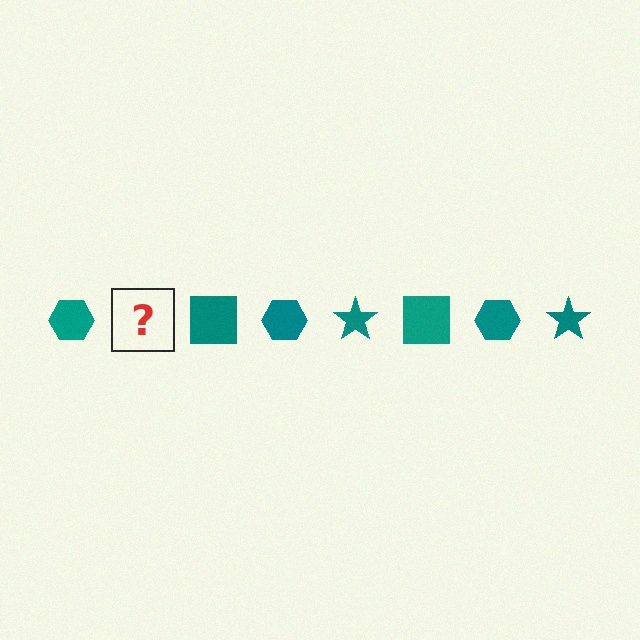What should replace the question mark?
The question mark should be replaced with a teal star.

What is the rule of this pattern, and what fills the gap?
The rule is that the pattern cycles through hexagon, star, square shapes in teal. The gap should be filled with a teal star.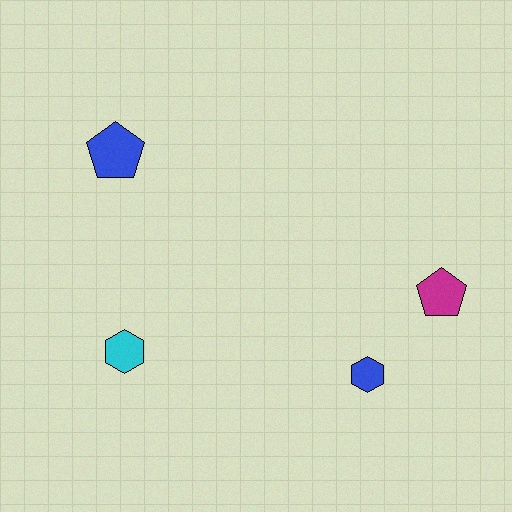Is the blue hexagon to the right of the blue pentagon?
Yes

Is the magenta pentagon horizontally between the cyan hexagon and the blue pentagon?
No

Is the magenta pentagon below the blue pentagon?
Yes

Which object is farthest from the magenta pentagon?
The blue pentagon is farthest from the magenta pentagon.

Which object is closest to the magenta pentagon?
The blue hexagon is closest to the magenta pentagon.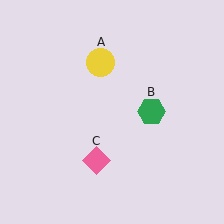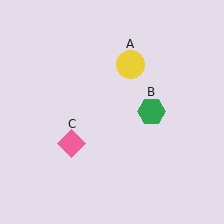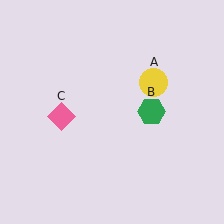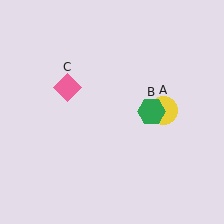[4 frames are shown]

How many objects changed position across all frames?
2 objects changed position: yellow circle (object A), pink diamond (object C).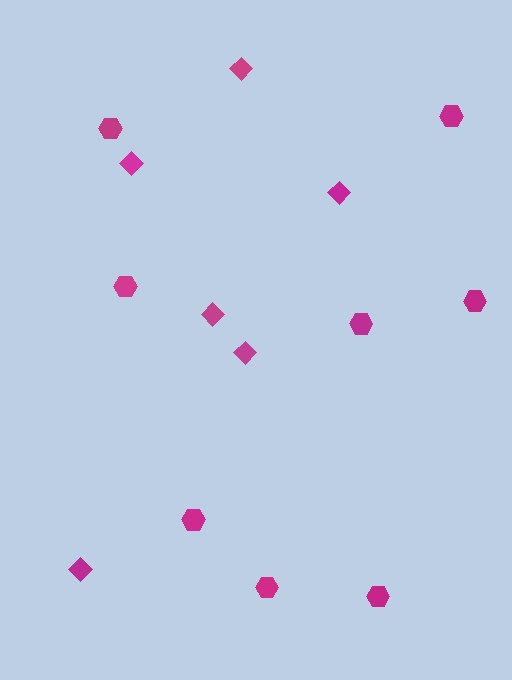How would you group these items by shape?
There are 2 groups: one group of diamonds (6) and one group of hexagons (8).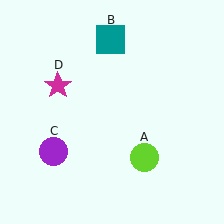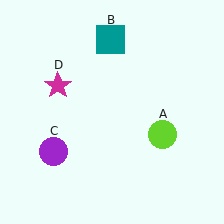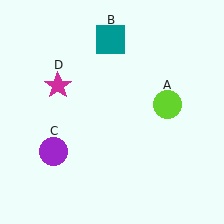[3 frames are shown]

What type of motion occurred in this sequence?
The lime circle (object A) rotated counterclockwise around the center of the scene.